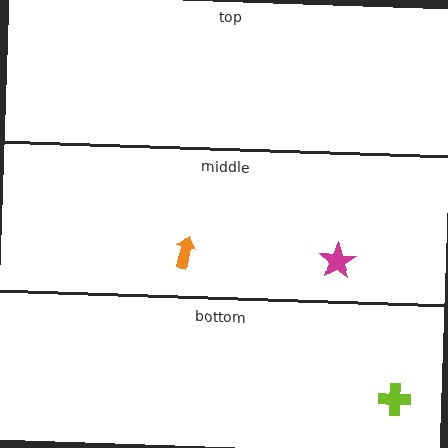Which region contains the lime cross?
The bottom region.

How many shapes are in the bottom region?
1.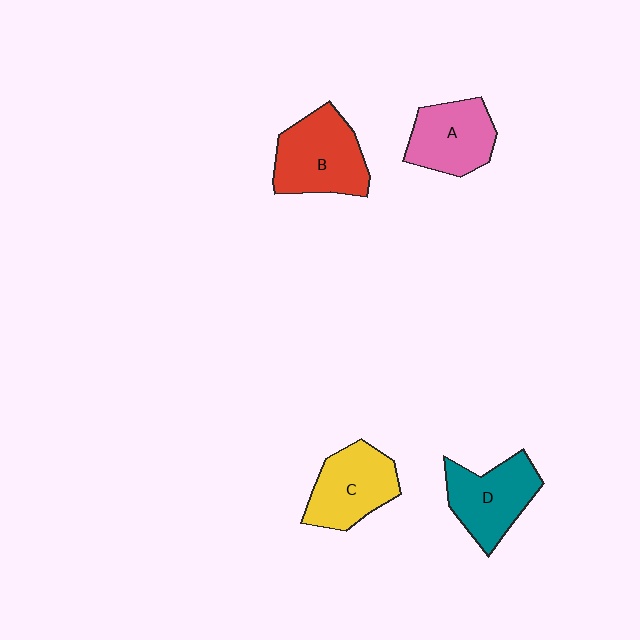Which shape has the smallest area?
Shape A (pink).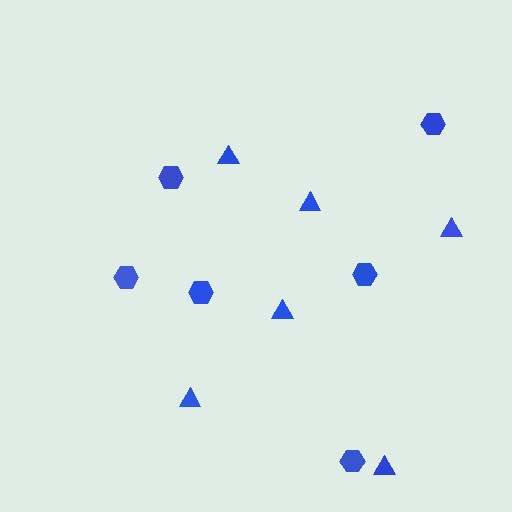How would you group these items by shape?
There are 2 groups: one group of hexagons (6) and one group of triangles (6).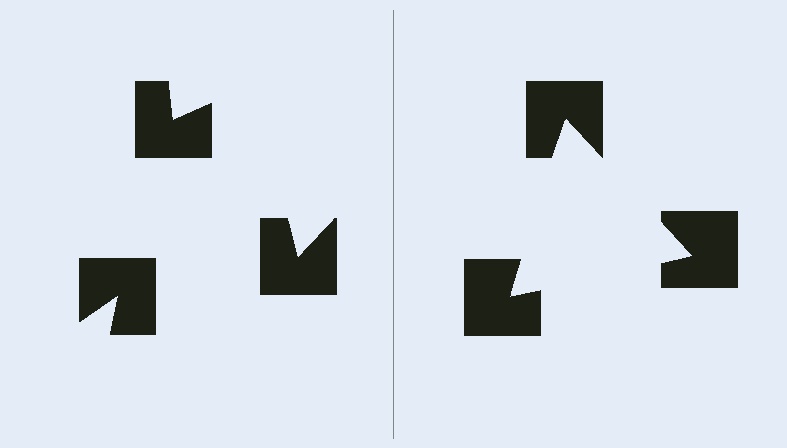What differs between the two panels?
The notched squares are positioned identically on both sides; only the wedge orientations differ. On the right they align to a triangle; on the left they are misaligned.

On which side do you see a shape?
An illusory triangle appears on the right side. On the left side the wedge cuts are rotated, so no coherent shape forms.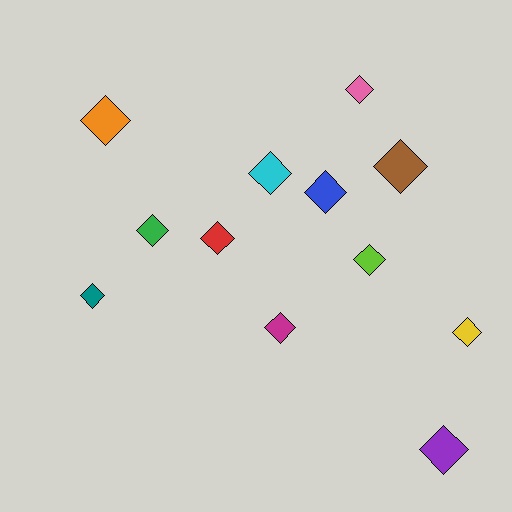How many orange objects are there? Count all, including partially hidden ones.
There is 1 orange object.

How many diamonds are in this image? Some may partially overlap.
There are 12 diamonds.